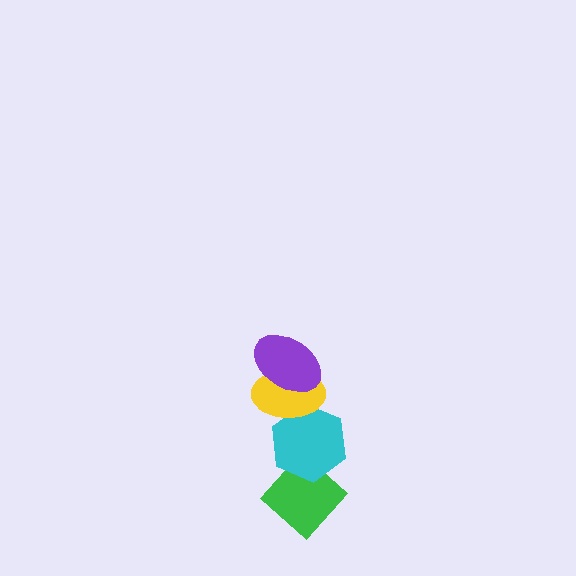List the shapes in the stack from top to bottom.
From top to bottom: the purple ellipse, the yellow ellipse, the cyan hexagon, the green diamond.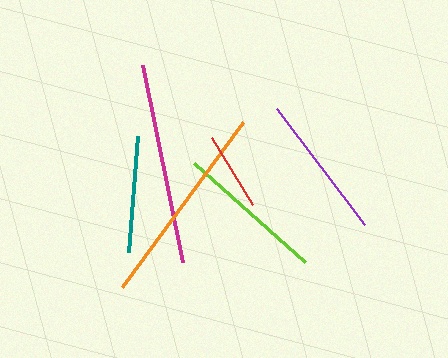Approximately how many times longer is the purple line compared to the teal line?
The purple line is approximately 1.3 times the length of the teal line.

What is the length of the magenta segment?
The magenta segment is approximately 202 pixels long.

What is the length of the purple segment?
The purple segment is approximately 145 pixels long.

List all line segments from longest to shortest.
From longest to shortest: orange, magenta, lime, purple, teal, red.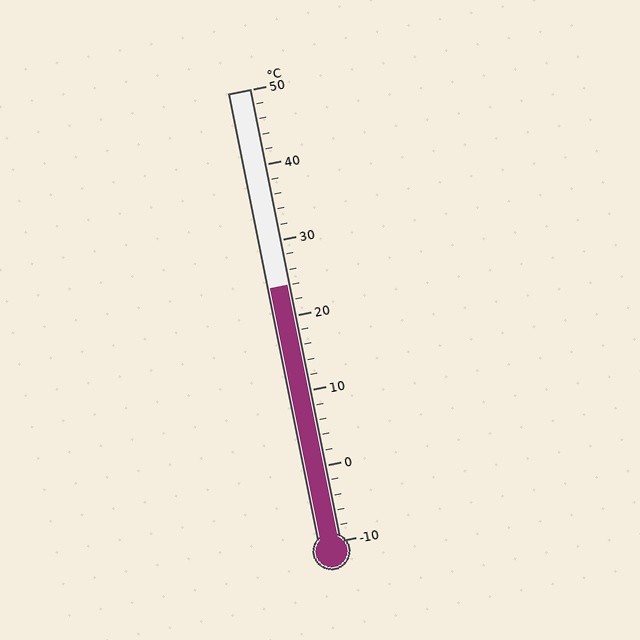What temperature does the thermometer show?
The thermometer shows approximately 24°C.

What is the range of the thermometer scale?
The thermometer scale ranges from -10°C to 50°C.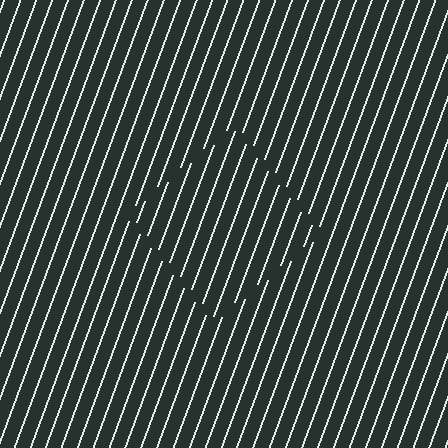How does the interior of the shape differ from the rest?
The interior of the shape contains the same grating, shifted by half a period — the contour is defined by the phase discontinuity where line-ends from the inner and outer gratings abut.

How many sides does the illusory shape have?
4 sides — the line-ends trace a square.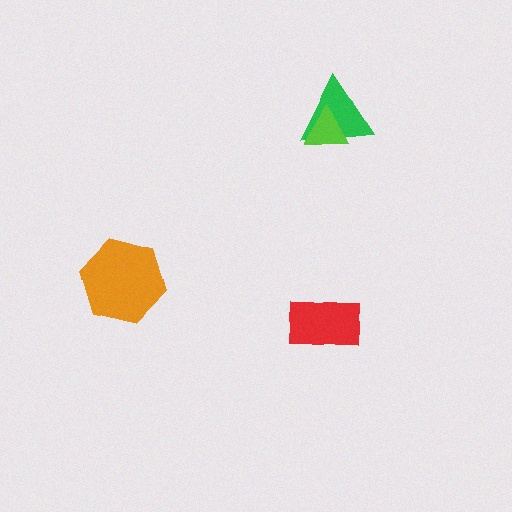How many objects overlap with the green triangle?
1 object overlaps with the green triangle.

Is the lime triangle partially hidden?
No, no other shape covers it.